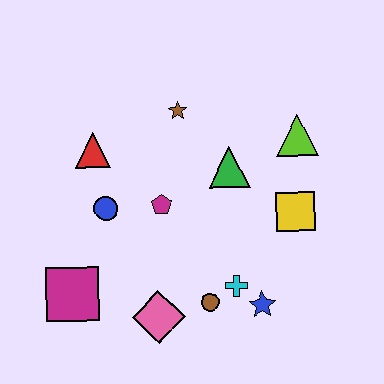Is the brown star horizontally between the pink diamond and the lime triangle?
Yes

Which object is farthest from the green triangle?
The magenta square is farthest from the green triangle.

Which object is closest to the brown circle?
The cyan cross is closest to the brown circle.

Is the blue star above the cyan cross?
No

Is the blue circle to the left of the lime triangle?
Yes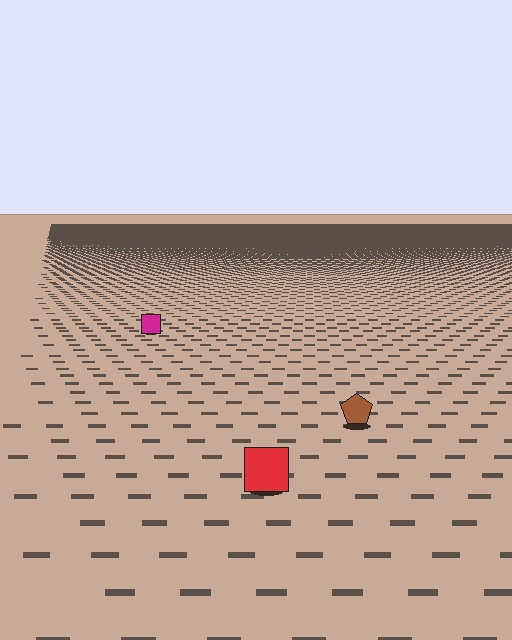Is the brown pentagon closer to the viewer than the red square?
No. The red square is closer — you can tell from the texture gradient: the ground texture is coarser near it.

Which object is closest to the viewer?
The red square is closest. The texture marks near it are larger and more spread out.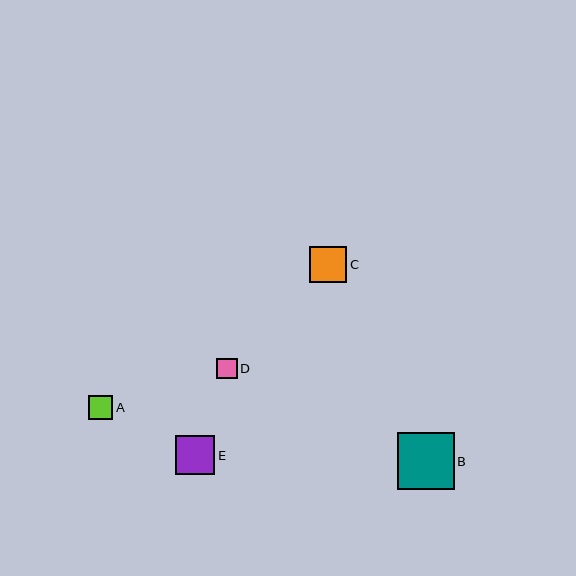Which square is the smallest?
Square D is the smallest with a size of approximately 20 pixels.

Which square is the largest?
Square B is the largest with a size of approximately 57 pixels.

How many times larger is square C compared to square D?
Square C is approximately 1.8 times the size of square D.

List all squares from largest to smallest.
From largest to smallest: B, E, C, A, D.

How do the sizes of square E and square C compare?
Square E and square C are approximately the same size.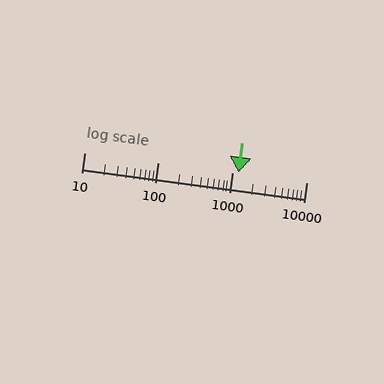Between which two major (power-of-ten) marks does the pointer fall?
The pointer is between 1000 and 10000.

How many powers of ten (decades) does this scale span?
The scale spans 3 decades, from 10 to 10000.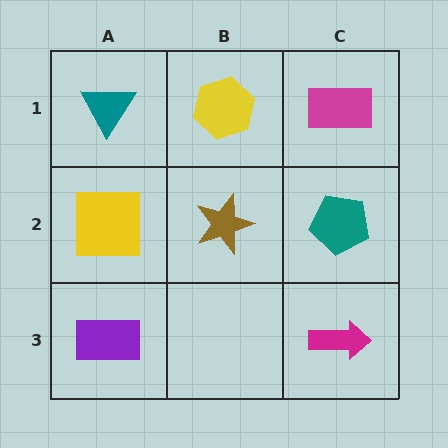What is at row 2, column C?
A teal pentagon.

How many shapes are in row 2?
3 shapes.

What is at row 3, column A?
A purple rectangle.